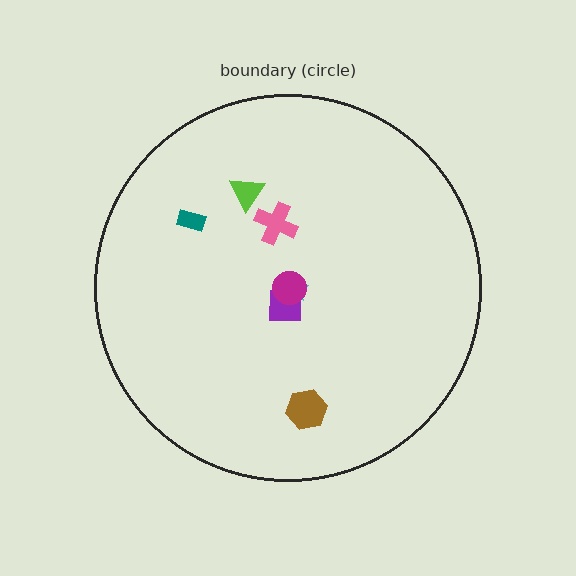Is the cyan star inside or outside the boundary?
Inside.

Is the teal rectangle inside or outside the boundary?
Inside.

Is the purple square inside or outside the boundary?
Inside.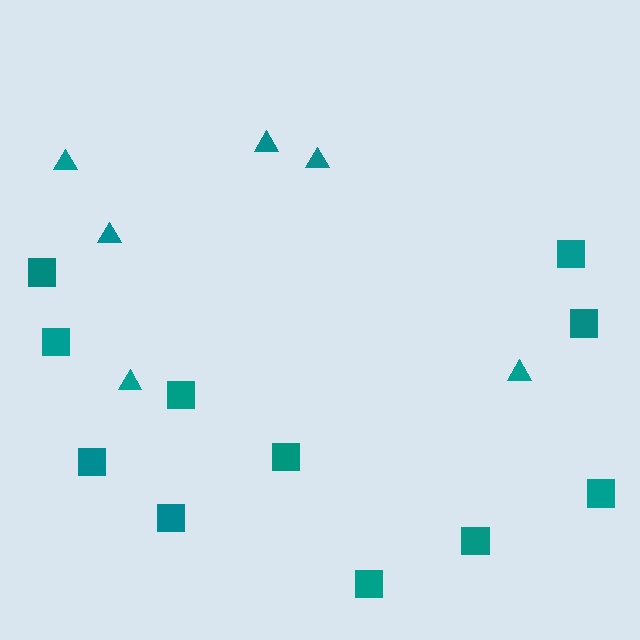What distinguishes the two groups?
There are 2 groups: one group of squares (11) and one group of triangles (6).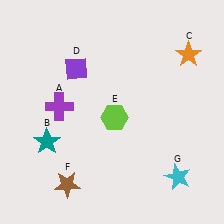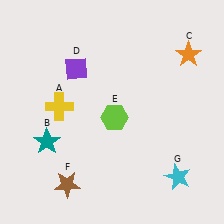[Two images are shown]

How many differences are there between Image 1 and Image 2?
There is 1 difference between the two images.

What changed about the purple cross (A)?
In Image 1, A is purple. In Image 2, it changed to yellow.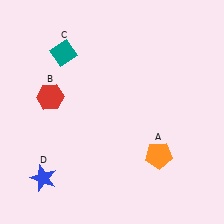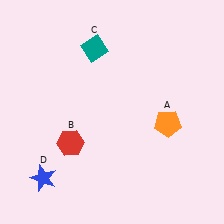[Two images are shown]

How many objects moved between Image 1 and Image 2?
3 objects moved between the two images.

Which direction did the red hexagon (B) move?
The red hexagon (B) moved down.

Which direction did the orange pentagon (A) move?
The orange pentagon (A) moved up.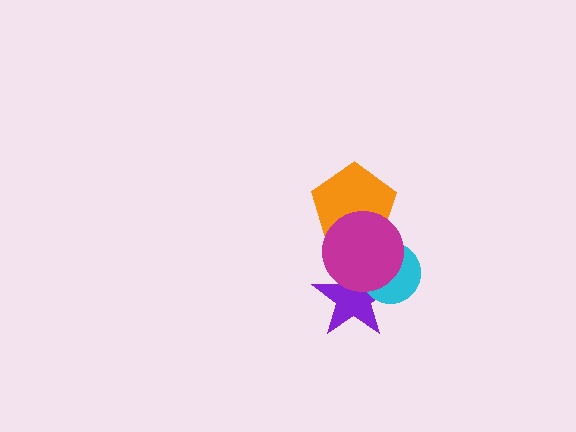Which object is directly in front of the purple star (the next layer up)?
The cyan circle is directly in front of the purple star.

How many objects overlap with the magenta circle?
4 objects overlap with the magenta circle.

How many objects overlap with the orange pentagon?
2 objects overlap with the orange pentagon.